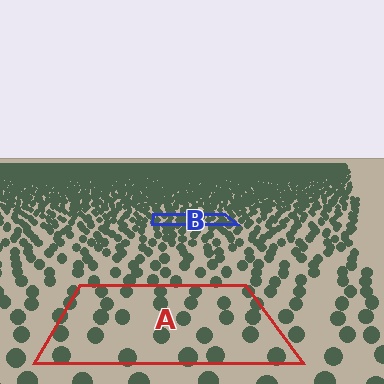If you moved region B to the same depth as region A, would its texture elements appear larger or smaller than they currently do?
They would appear larger. At a closer depth, the same texture elements are projected at a bigger on-screen size.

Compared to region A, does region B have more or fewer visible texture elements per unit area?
Region B has more texture elements per unit area — they are packed more densely because it is farther away.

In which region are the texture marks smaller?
The texture marks are smaller in region B, because it is farther away.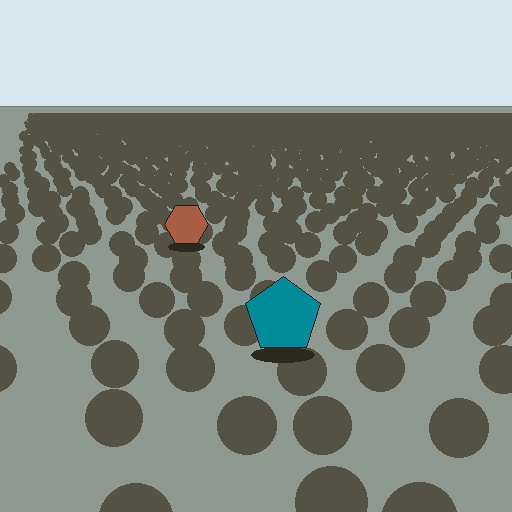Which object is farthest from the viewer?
The brown hexagon is farthest from the viewer. It appears smaller and the ground texture around it is denser.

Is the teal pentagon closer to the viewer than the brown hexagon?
Yes. The teal pentagon is closer — you can tell from the texture gradient: the ground texture is coarser near it.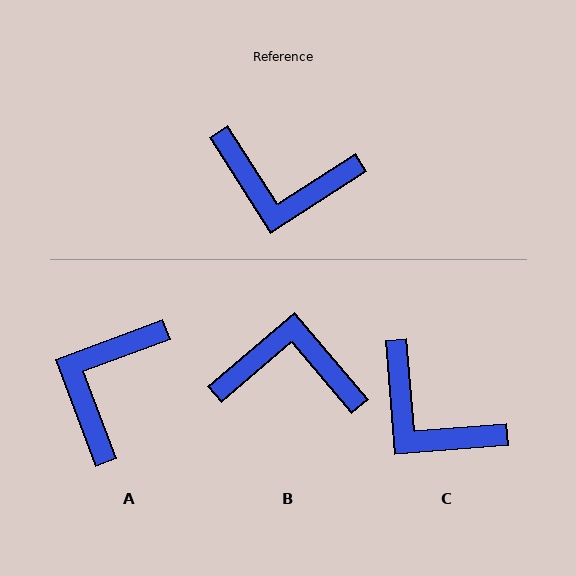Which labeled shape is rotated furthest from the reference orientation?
B, about 172 degrees away.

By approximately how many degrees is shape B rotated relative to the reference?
Approximately 172 degrees clockwise.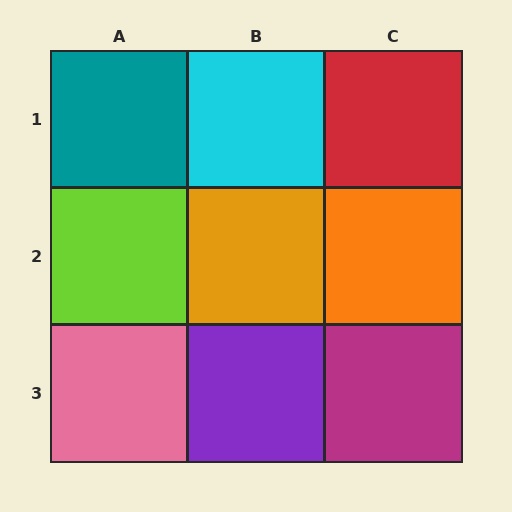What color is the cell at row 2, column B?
Orange.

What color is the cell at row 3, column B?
Purple.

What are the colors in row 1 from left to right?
Teal, cyan, red.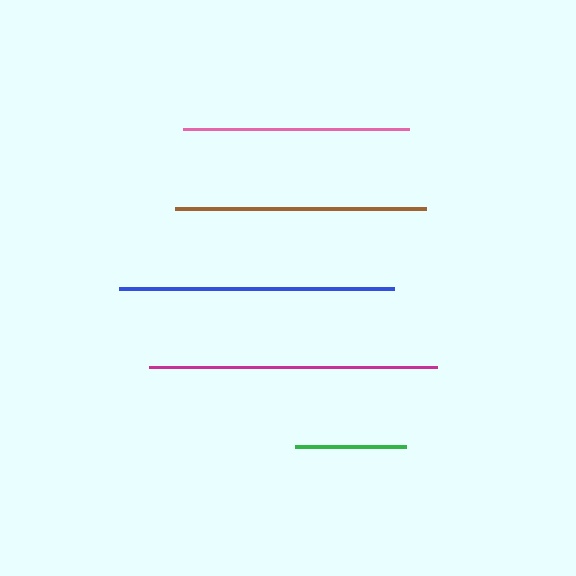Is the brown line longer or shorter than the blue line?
The blue line is longer than the brown line.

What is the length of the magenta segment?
The magenta segment is approximately 288 pixels long.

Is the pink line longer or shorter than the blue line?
The blue line is longer than the pink line.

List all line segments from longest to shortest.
From longest to shortest: magenta, blue, brown, pink, green.